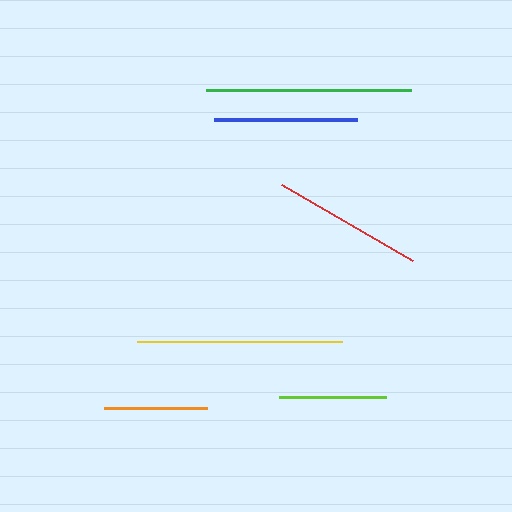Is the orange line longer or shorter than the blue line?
The blue line is longer than the orange line.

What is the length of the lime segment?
The lime segment is approximately 107 pixels long.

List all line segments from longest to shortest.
From longest to shortest: green, yellow, red, blue, lime, orange.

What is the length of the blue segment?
The blue segment is approximately 143 pixels long.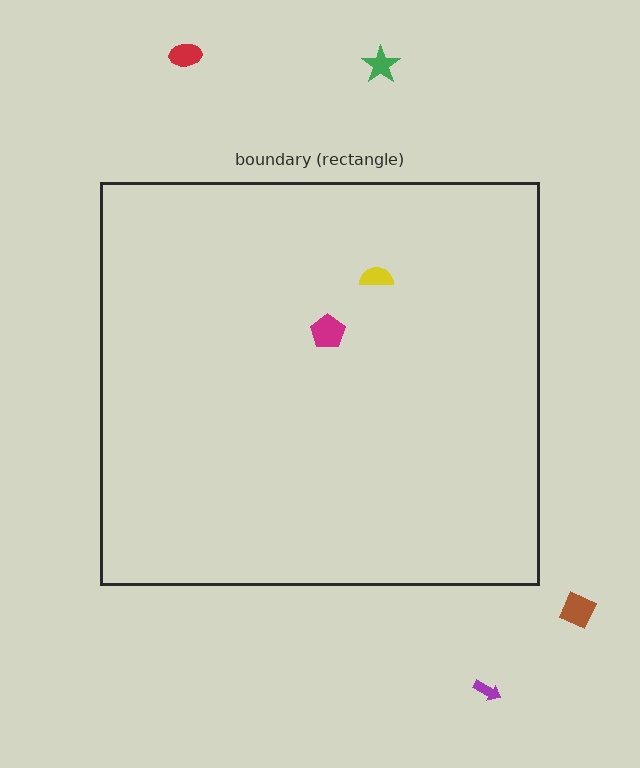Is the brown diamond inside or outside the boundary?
Outside.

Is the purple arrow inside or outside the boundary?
Outside.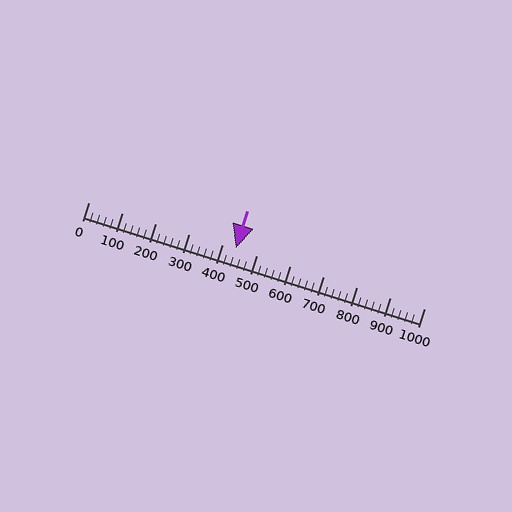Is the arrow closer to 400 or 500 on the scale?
The arrow is closer to 400.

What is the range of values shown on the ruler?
The ruler shows values from 0 to 1000.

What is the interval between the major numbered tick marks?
The major tick marks are spaced 100 units apart.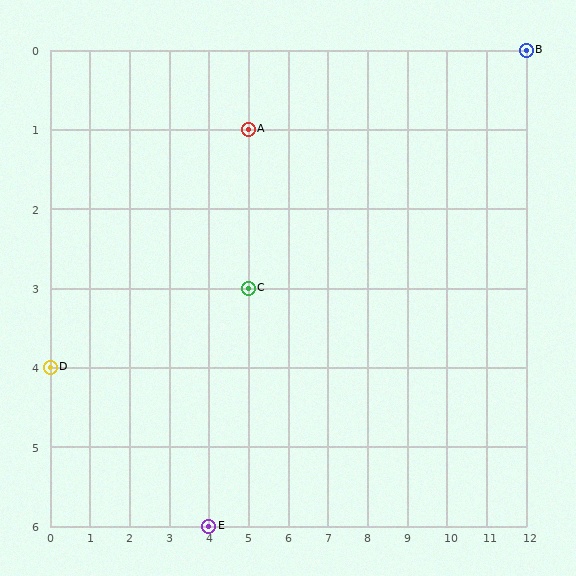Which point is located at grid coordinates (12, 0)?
Point B is at (12, 0).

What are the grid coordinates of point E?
Point E is at grid coordinates (4, 6).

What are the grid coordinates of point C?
Point C is at grid coordinates (5, 3).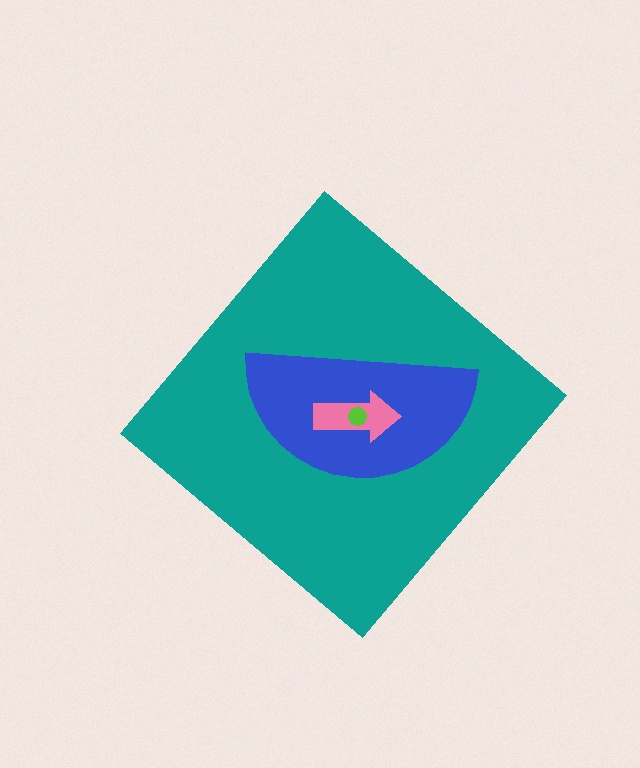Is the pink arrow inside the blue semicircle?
Yes.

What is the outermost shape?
The teal diamond.